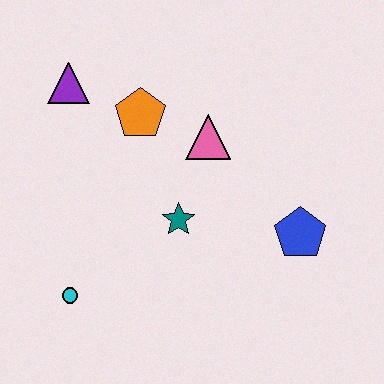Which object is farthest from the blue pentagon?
The purple triangle is farthest from the blue pentagon.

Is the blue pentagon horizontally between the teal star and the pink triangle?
No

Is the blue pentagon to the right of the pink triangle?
Yes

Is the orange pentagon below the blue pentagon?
No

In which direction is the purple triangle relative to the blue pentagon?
The purple triangle is to the left of the blue pentagon.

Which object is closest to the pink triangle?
The orange pentagon is closest to the pink triangle.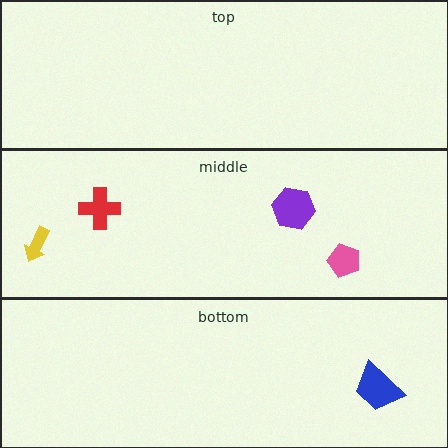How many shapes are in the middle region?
4.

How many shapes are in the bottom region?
1.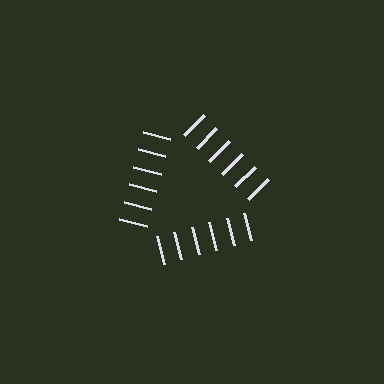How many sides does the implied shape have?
3 sides — the line-ends trace a triangle.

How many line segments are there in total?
18 — 6 along each of the 3 edges.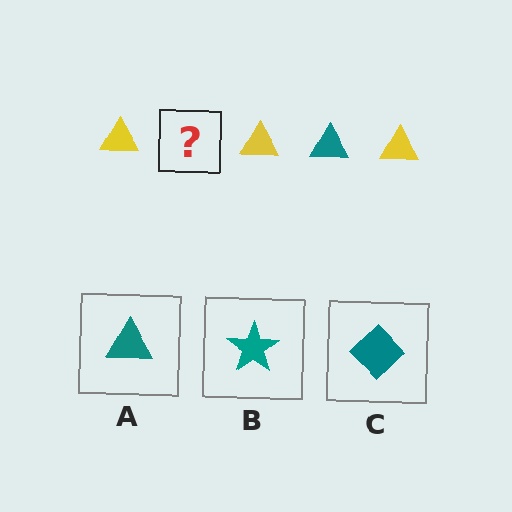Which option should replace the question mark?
Option A.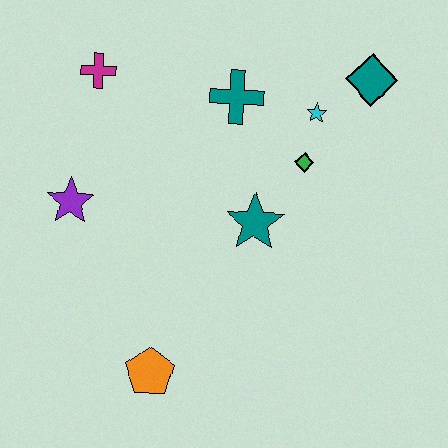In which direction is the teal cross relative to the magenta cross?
The teal cross is to the right of the magenta cross.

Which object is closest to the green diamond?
The cyan star is closest to the green diamond.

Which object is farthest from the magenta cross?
The orange pentagon is farthest from the magenta cross.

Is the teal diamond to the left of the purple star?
No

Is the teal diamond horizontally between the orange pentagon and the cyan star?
No